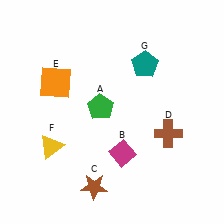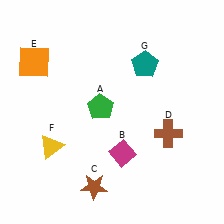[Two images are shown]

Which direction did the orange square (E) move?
The orange square (E) moved left.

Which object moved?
The orange square (E) moved left.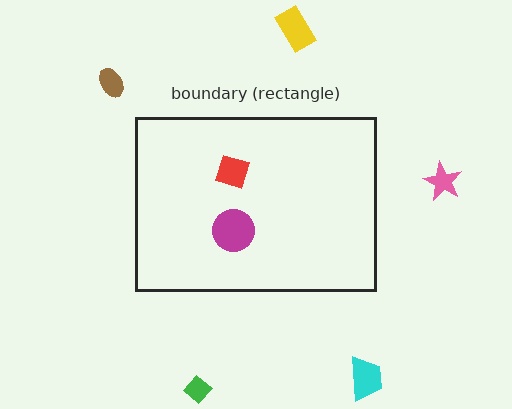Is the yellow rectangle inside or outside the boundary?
Outside.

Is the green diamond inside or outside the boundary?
Outside.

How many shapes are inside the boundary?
2 inside, 5 outside.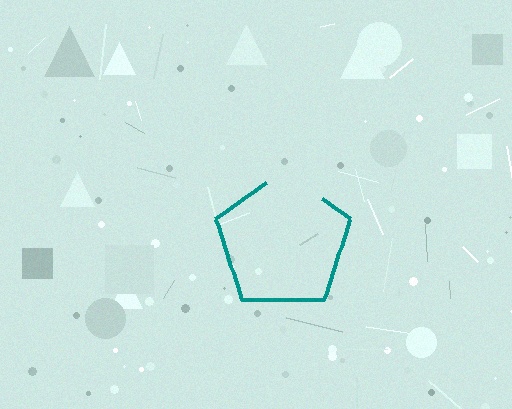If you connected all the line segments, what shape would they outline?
They would outline a pentagon.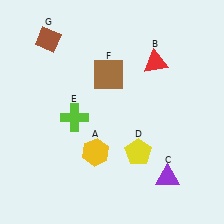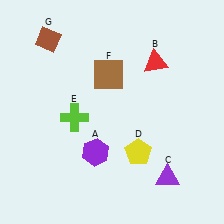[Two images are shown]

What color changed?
The hexagon (A) changed from yellow in Image 1 to purple in Image 2.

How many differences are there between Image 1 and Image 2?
There is 1 difference between the two images.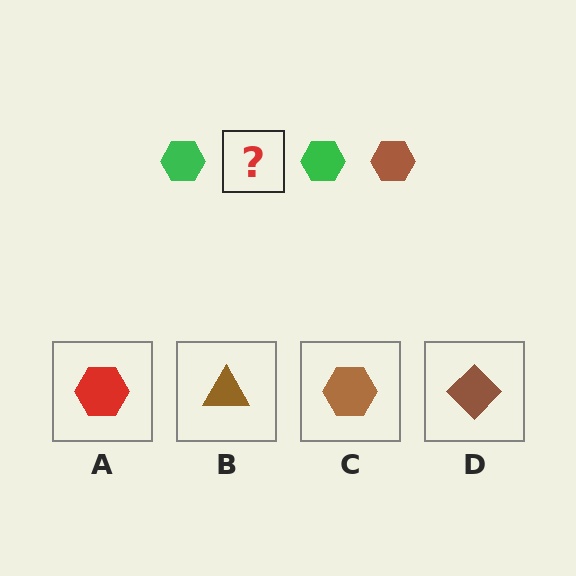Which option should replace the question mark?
Option C.